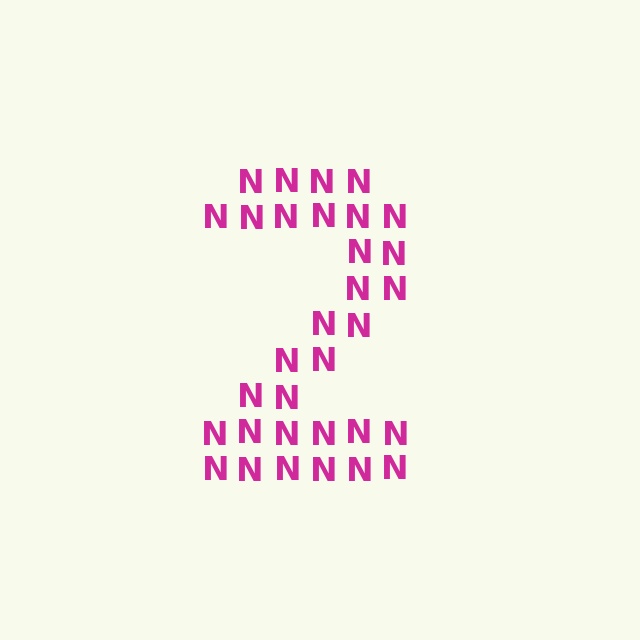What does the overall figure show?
The overall figure shows the digit 2.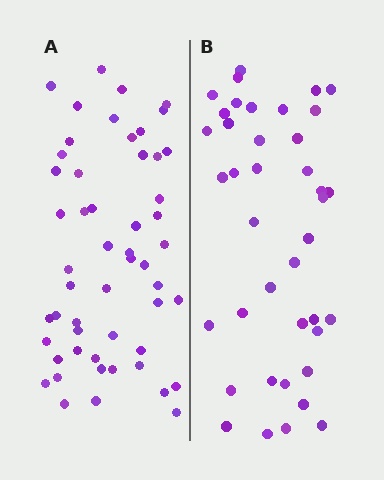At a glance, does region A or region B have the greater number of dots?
Region A (the left region) has more dots.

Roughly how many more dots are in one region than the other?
Region A has approximately 15 more dots than region B.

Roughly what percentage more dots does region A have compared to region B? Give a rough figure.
About 30% more.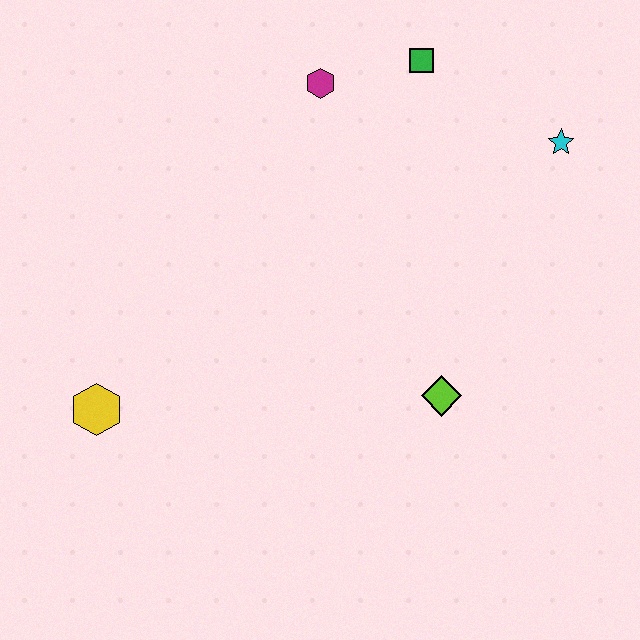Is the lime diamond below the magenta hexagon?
Yes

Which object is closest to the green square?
The magenta hexagon is closest to the green square.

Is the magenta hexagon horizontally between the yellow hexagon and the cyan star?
Yes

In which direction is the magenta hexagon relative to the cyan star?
The magenta hexagon is to the left of the cyan star.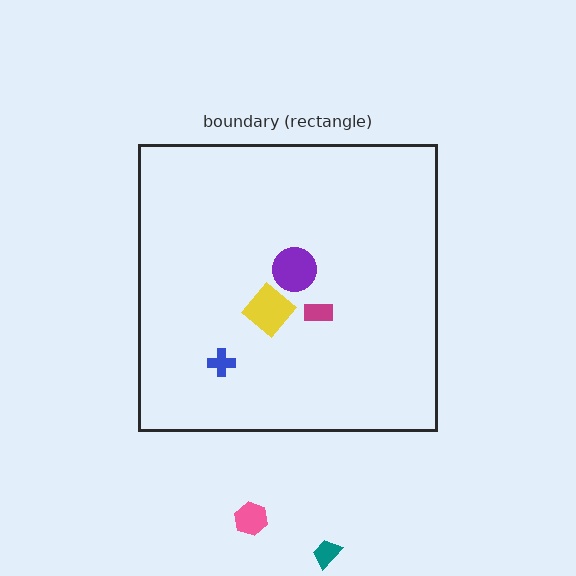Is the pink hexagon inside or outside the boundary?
Outside.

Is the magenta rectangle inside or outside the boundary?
Inside.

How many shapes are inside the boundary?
4 inside, 2 outside.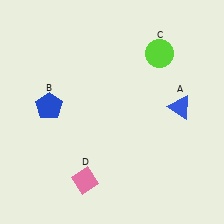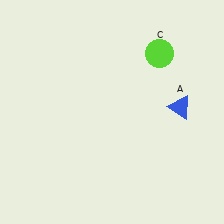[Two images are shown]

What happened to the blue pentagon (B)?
The blue pentagon (B) was removed in Image 2. It was in the top-left area of Image 1.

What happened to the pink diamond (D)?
The pink diamond (D) was removed in Image 2. It was in the bottom-left area of Image 1.